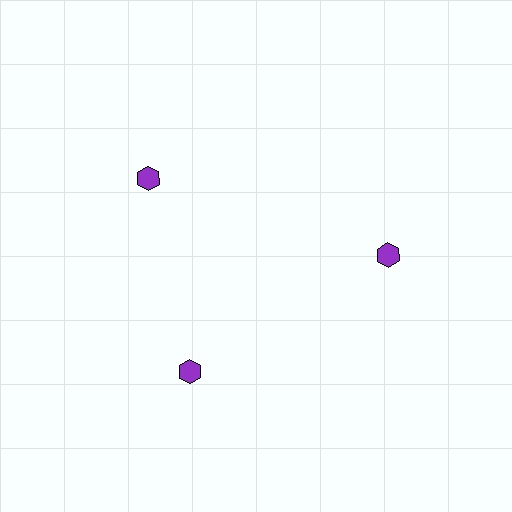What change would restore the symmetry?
The symmetry would be restored by rotating it back into even spacing with its neighbors so that all 3 hexagons sit at equal angles and equal distance from the center.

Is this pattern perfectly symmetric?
No. The 3 purple hexagons are arranged in a ring, but one element near the 11 o'clock position is rotated out of alignment along the ring, breaking the 3-fold rotational symmetry.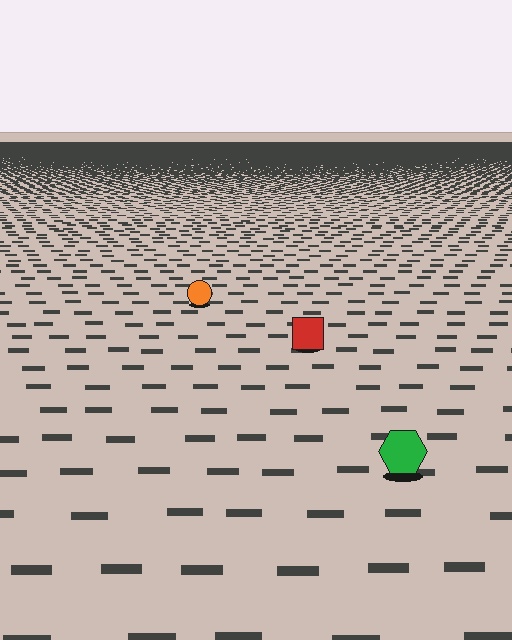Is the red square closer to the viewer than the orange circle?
Yes. The red square is closer — you can tell from the texture gradient: the ground texture is coarser near it.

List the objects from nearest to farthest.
From nearest to farthest: the green hexagon, the red square, the orange circle.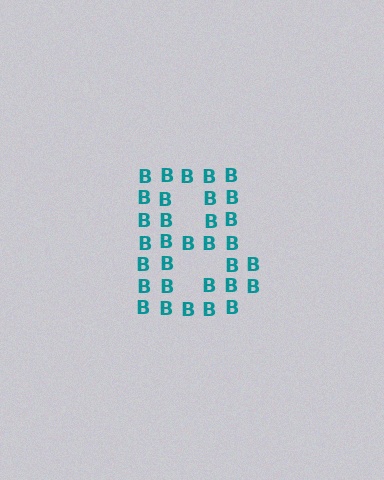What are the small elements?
The small elements are letter B's.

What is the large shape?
The large shape is the letter B.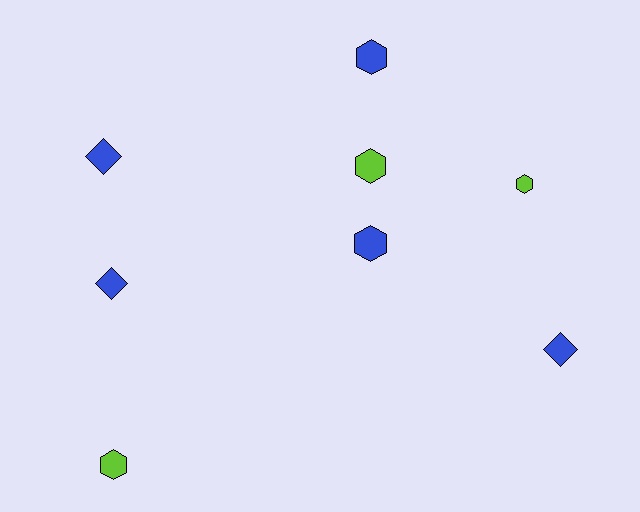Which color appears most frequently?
Blue, with 5 objects.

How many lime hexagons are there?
There are 3 lime hexagons.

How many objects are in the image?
There are 8 objects.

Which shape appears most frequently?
Hexagon, with 5 objects.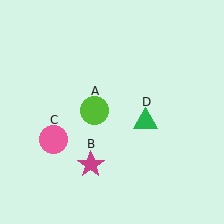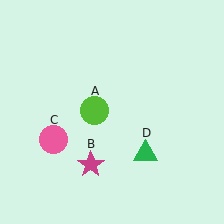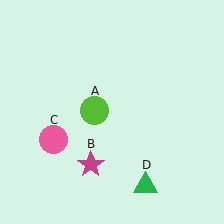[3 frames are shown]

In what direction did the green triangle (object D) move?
The green triangle (object D) moved down.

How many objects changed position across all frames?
1 object changed position: green triangle (object D).